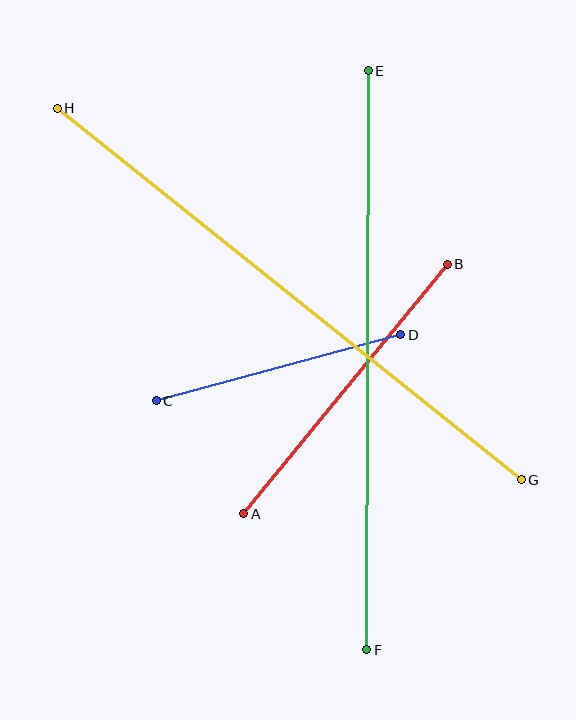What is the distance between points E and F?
The distance is approximately 579 pixels.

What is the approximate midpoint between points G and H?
The midpoint is at approximately (289, 294) pixels.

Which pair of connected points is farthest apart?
Points G and H are farthest apart.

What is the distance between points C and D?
The distance is approximately 253 pixels.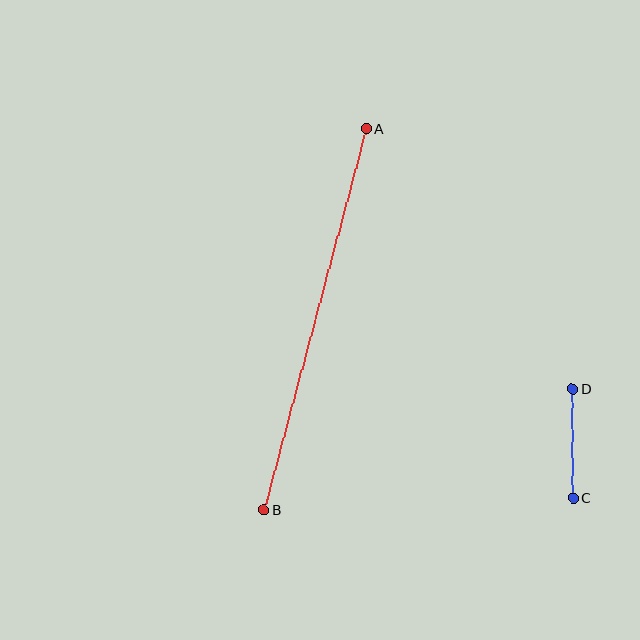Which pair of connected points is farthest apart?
Points A and B are farthest apart.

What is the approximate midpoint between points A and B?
The midpoint is at approximately (315, 319) pixels.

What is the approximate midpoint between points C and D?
The midpoint is at approximately (573, 443) pixels.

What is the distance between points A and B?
The distance is approximately 395 pixels.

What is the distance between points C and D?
The distance is approximately 109 pixels.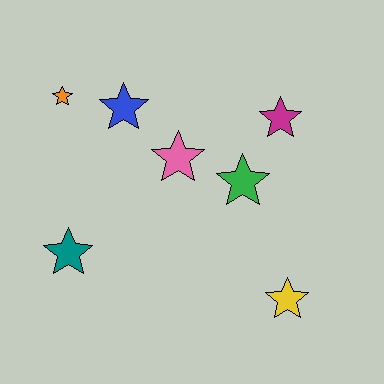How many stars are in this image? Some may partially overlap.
There are 7 stars.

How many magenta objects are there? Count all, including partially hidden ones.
There is 1 magenta object.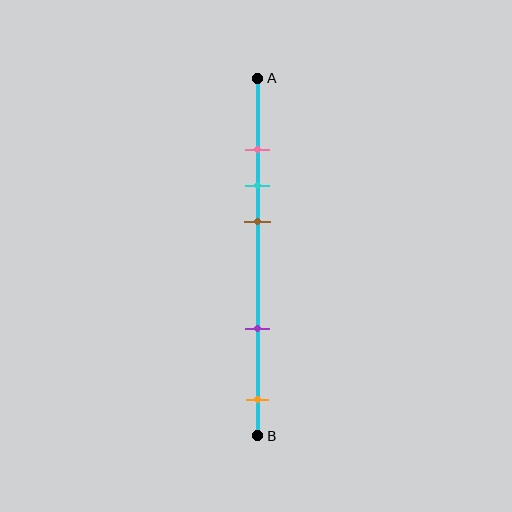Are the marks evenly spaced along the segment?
No, the marks are not evenly spaced.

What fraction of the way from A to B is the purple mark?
The purple mark is approximately 70% (0.7) of the way from A to B.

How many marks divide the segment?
There are 5 marks dividing the segment.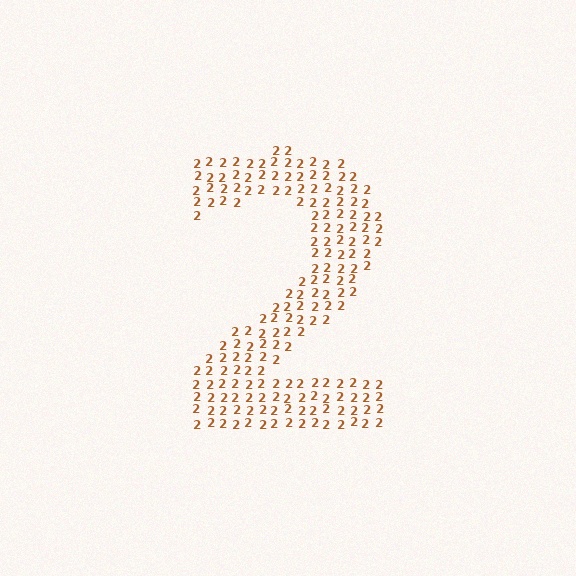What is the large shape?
The large shape is the digit 2.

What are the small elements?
The small elements are digit 2's.